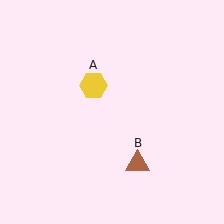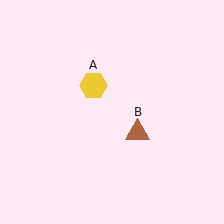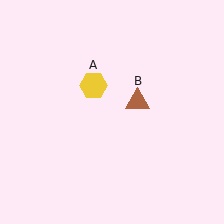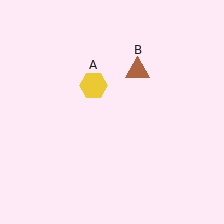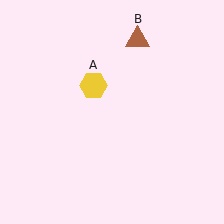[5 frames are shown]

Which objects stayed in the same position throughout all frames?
Yellow hexagon (object A) remained stationary.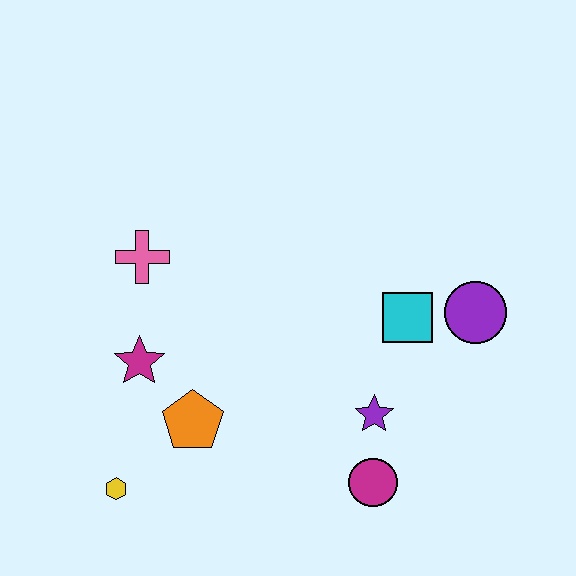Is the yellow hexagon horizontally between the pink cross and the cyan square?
No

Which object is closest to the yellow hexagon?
The orange pentagon is closest to the yellow hexagon.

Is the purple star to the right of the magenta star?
Yes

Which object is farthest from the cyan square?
The yellow hexagon is farthest from the cyan square.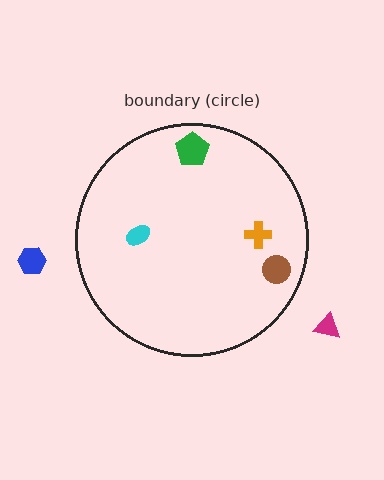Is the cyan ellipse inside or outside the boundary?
Inside.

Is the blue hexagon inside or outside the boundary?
Outside.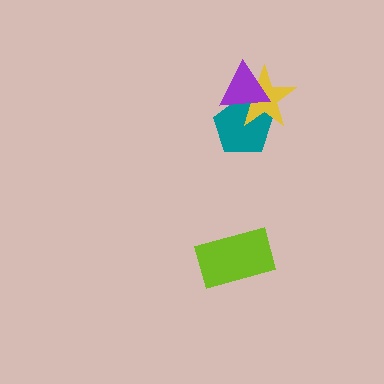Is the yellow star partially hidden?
Yes, it is partially covered by another shape.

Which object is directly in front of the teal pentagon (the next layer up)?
The yellow star is directly in front of the teal pentagon.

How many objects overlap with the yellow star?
2 objects overlap with the yellow star.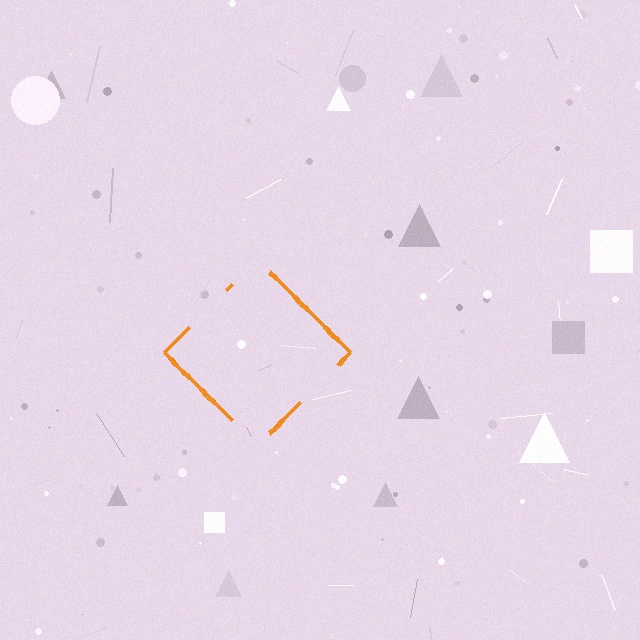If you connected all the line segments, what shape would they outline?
They would outline a diamond.